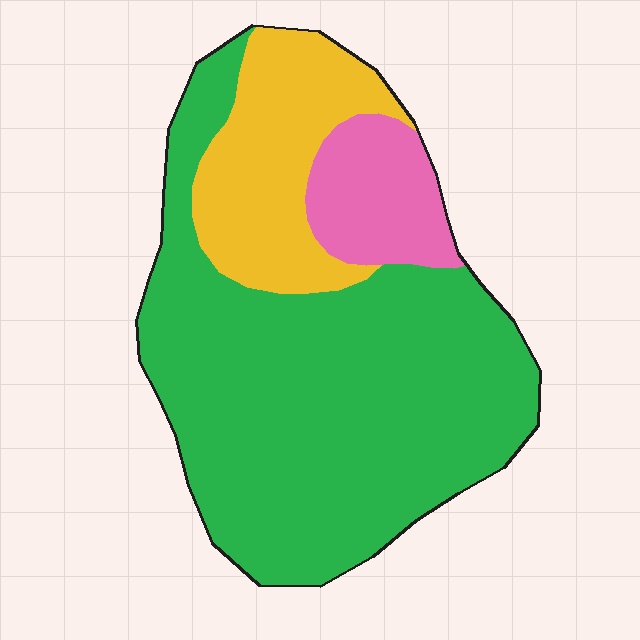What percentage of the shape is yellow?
Yellow takes up between a sixth and a third of the shape.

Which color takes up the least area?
Pink, at roughly 10%.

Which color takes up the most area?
Green, at roughly 65%.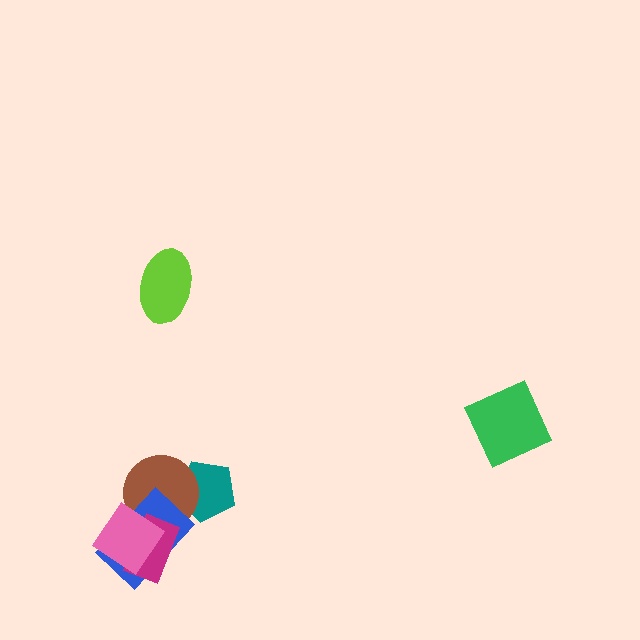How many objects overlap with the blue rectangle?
3 objects overlap with the blue rectangle.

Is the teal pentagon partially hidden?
Yes, it is partially covered by another shape.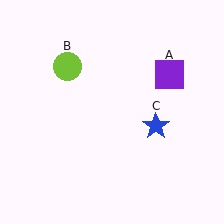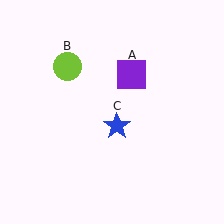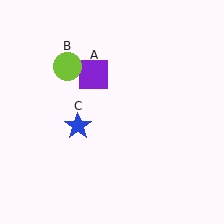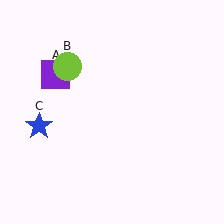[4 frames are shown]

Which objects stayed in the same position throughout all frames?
Lime circle (object B) remained stationary.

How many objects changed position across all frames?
2 objects changed position: purple square (object A), blue star (object C).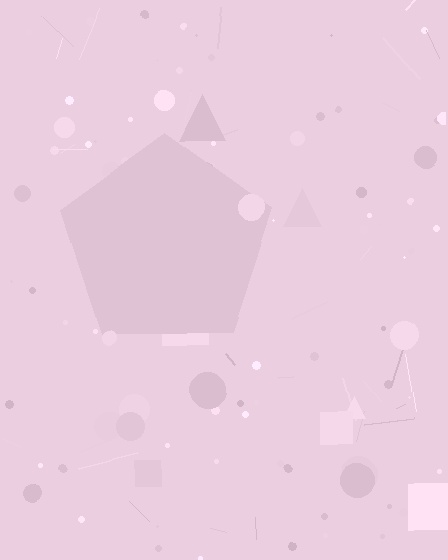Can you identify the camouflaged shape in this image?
The camouflaged shape is a pentagon.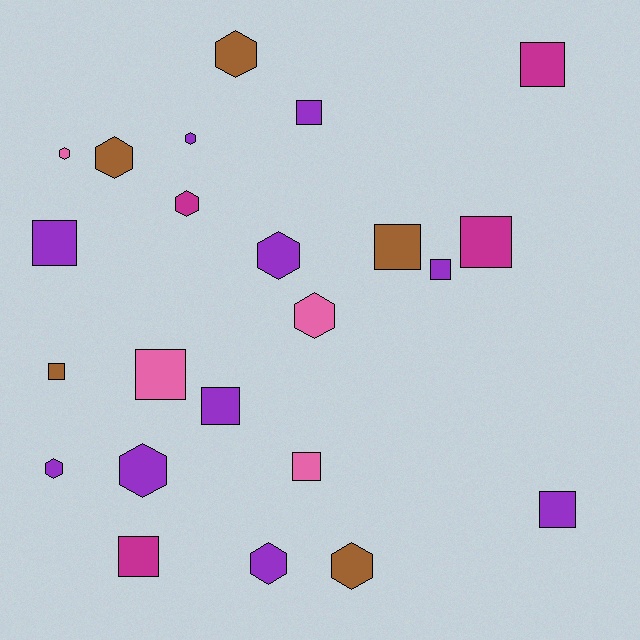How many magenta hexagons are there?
There is 1 magenta hexagon.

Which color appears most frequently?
Purple, with 10 objects.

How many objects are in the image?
There are 23 objects.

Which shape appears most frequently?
Square, with 12 objects.